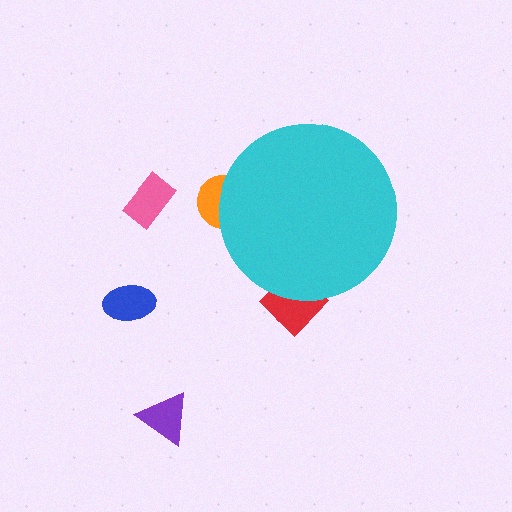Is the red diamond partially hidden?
Yes, the red diamond is partially hidden behind the cyan circle.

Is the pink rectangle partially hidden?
No, the pink rectangle is fully visible.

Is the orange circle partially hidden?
Yes, the orange circle is partially hidden behind the cyan circle.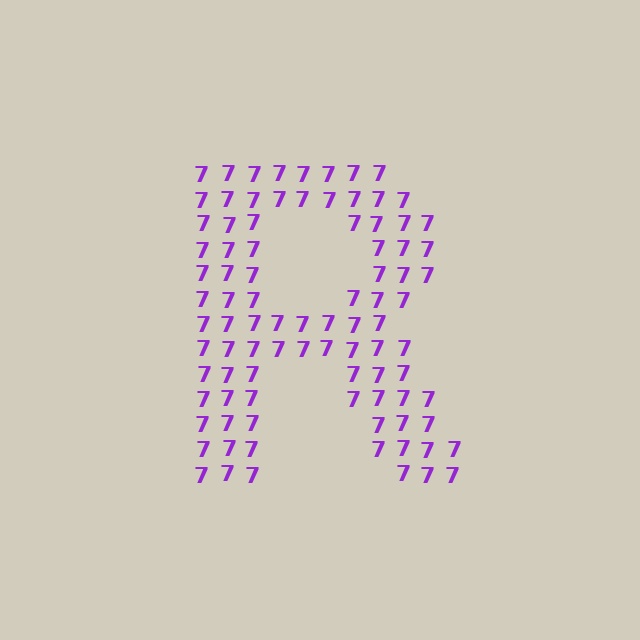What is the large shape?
The large shape is the letter R.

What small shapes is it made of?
It is made of small digit 7's.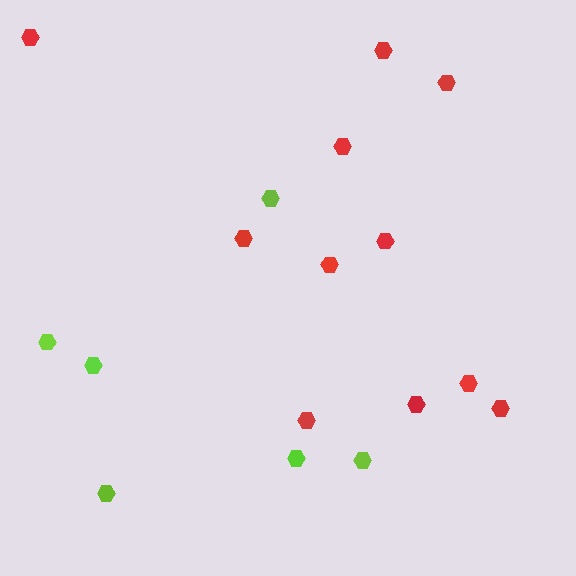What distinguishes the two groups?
There are 2 groups: one group of red hexagons (11) and one group of lime hexagons (6).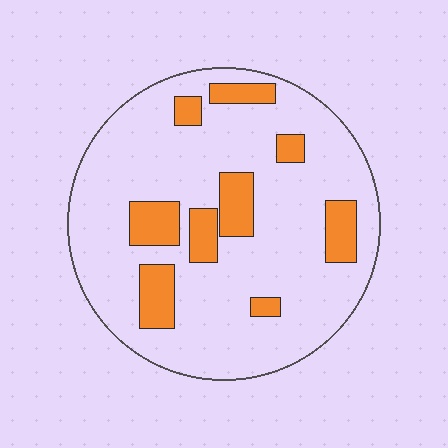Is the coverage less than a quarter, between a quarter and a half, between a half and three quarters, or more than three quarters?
Less than a quarter.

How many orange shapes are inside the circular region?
9.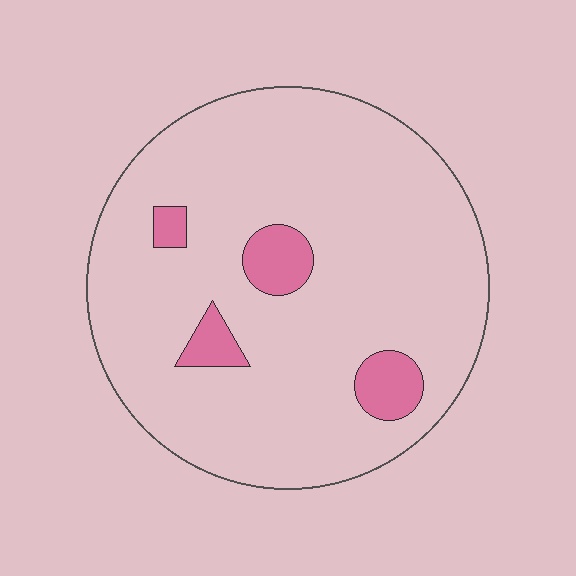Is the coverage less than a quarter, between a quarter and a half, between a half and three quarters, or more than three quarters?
Less than a quarter.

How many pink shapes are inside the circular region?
4.